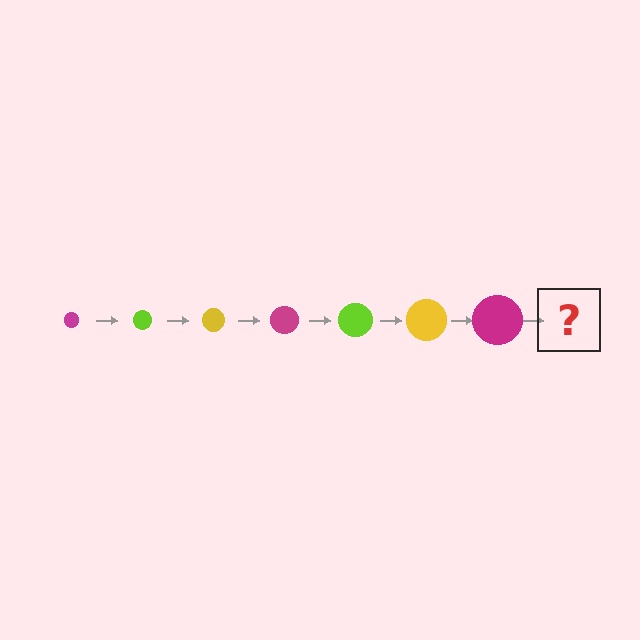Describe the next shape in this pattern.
It should be a lime circle, larger than the previous one.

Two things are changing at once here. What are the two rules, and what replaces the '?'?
The two rules are that the circle grows larger each step and the color cycles through magenta, lime, and yellow. The '?' should be a lime circle, larger than the previous one.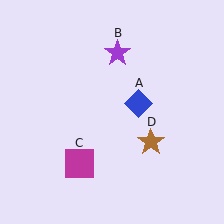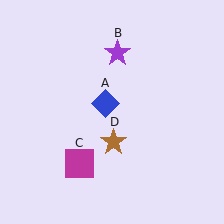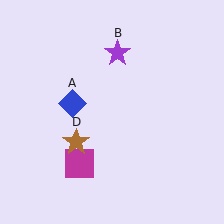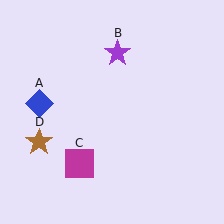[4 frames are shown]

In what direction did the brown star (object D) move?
The brown star (object D) moved left.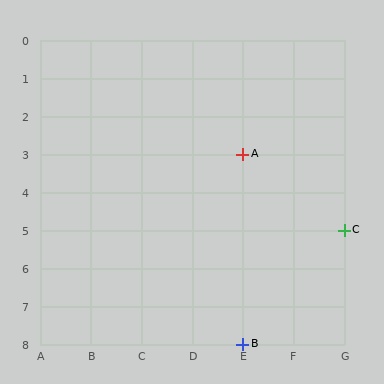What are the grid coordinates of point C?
Point C is at grid coordinates (G, 5).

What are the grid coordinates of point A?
Point A is at grid coordinates (E, 3).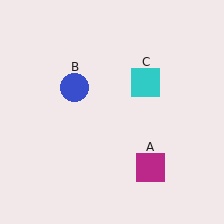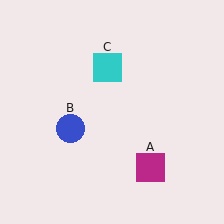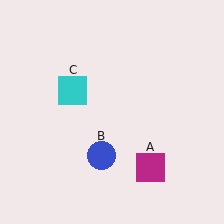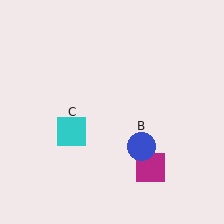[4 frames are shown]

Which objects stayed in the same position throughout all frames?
Magenta square (object A) remained stationary.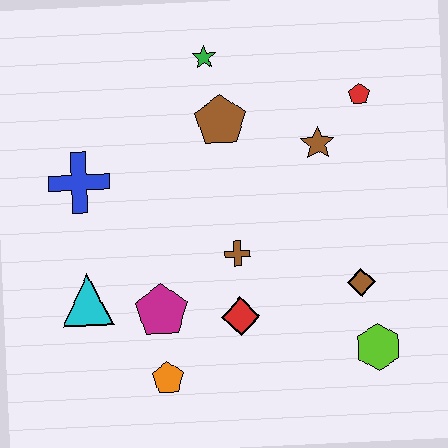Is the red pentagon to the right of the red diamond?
Yes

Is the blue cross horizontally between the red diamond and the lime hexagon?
No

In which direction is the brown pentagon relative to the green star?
The brown pentagon is below the green star.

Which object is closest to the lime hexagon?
The brown diamond is closest to the lime hexagon.